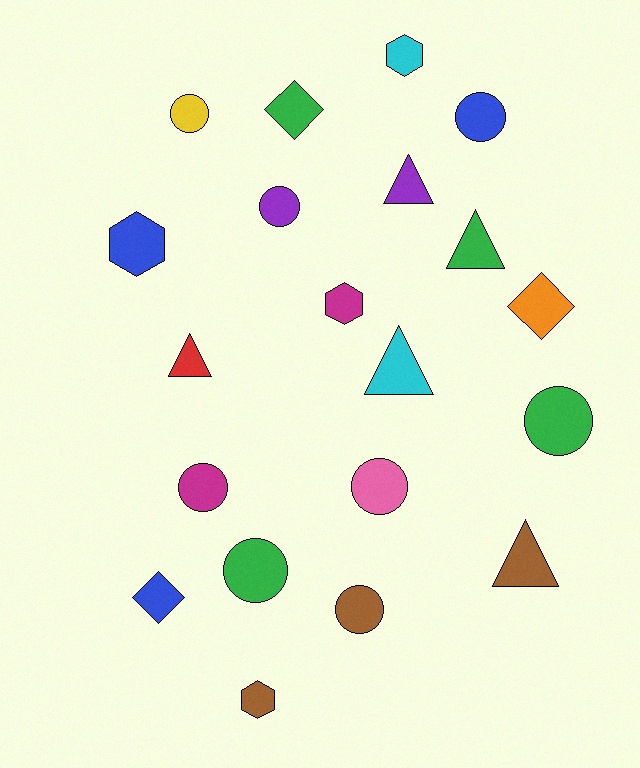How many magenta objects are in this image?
There are 2 magenta objects.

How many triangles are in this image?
There are 5 triangles.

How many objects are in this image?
There are 20 objects.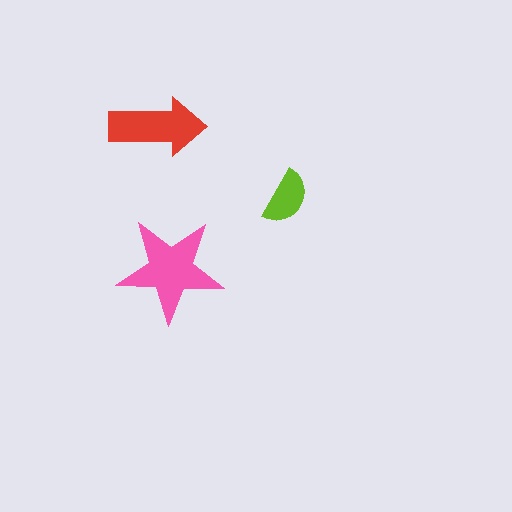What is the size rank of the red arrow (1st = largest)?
2nd.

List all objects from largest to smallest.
The pink star, the red arrow, the lime semicircle.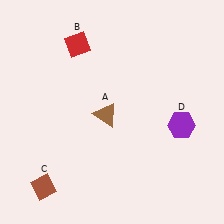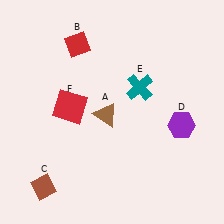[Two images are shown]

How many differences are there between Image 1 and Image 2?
There are 2 differences between the two images.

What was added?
A teal cross (E), a red square (F) were added in Image 2.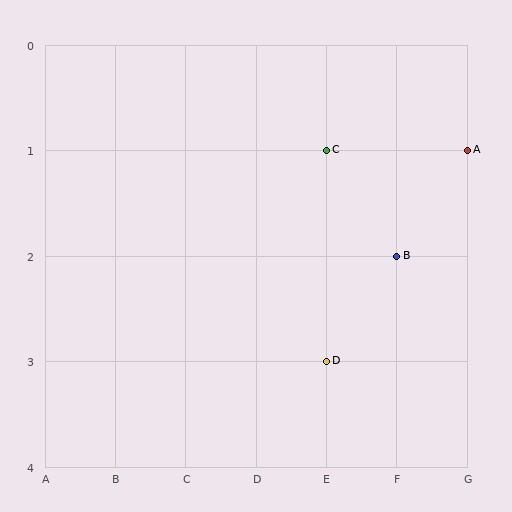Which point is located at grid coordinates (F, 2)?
Point B is at (F, 2).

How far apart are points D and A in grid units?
Points D and A are 2 columns and 2 rows apart (about 2.8 grid units diagonally).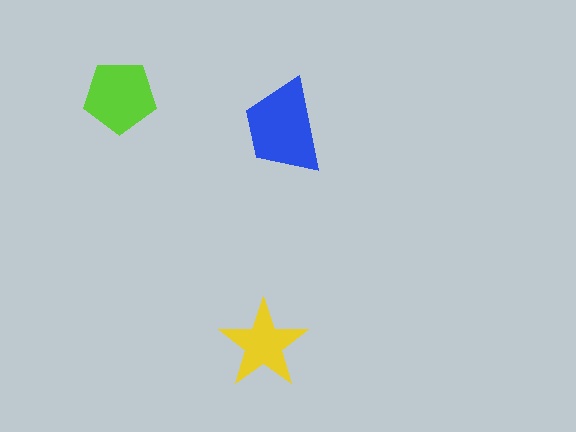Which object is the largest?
The blue trapezoid.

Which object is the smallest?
The yellow star.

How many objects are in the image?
There are 3 objects in the image.